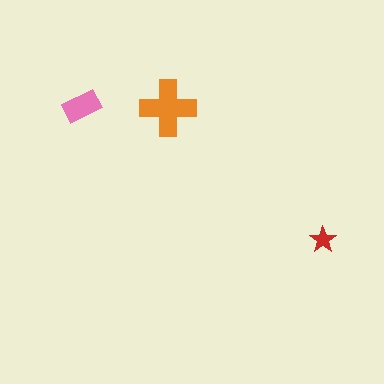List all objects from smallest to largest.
The red star, the pink rectangle, the orange cross.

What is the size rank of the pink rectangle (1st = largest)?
2nd.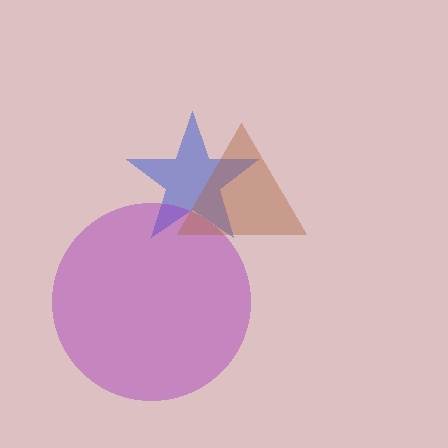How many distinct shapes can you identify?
There are 3 distinct shapes: a blue star, a purple circle, a brown triangle.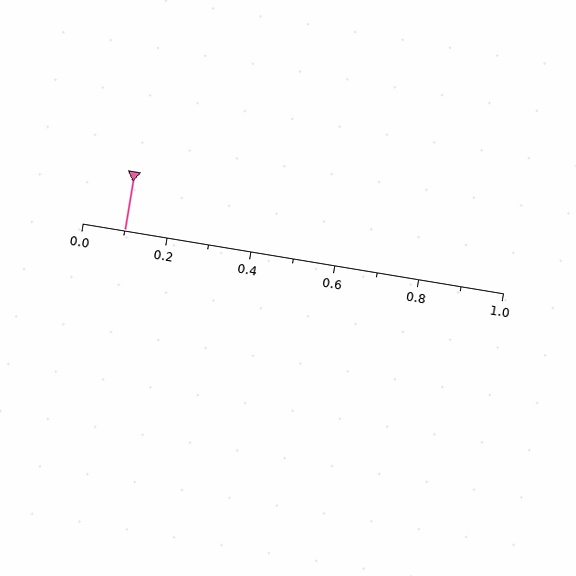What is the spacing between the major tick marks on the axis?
The major ticks are spaced 0.2 apart.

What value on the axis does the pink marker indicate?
The marker indicates approximately 0.1.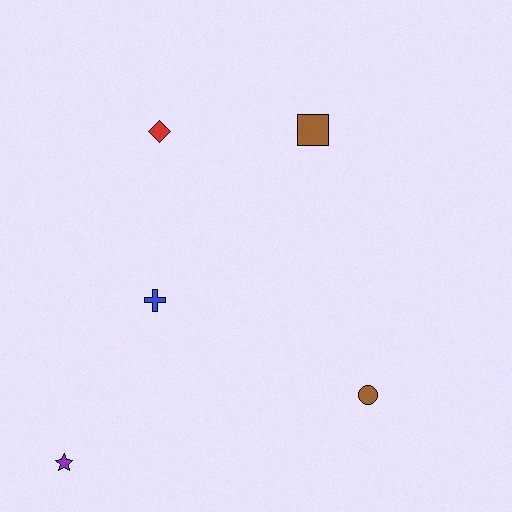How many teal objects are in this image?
There are no teal objects.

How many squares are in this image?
There is 1 square.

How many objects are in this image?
There are 5 objects.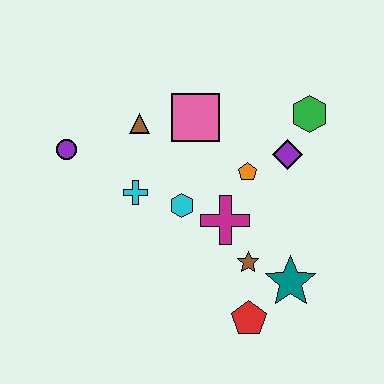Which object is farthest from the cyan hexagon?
The green hexagon is farthest from the cyan hexagon.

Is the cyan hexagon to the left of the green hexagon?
Yes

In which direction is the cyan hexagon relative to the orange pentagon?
The cyan hexagon is to the left of the orange pentagon.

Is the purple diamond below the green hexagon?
Yes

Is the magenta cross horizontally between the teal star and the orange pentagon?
No